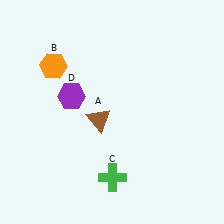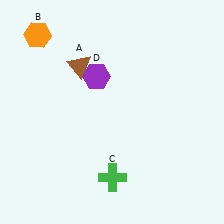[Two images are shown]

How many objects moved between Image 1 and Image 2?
3 objects moved between the two images.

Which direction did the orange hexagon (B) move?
The orange hexagon (B) moved up.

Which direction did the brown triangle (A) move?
The brown triangle (A) moved up.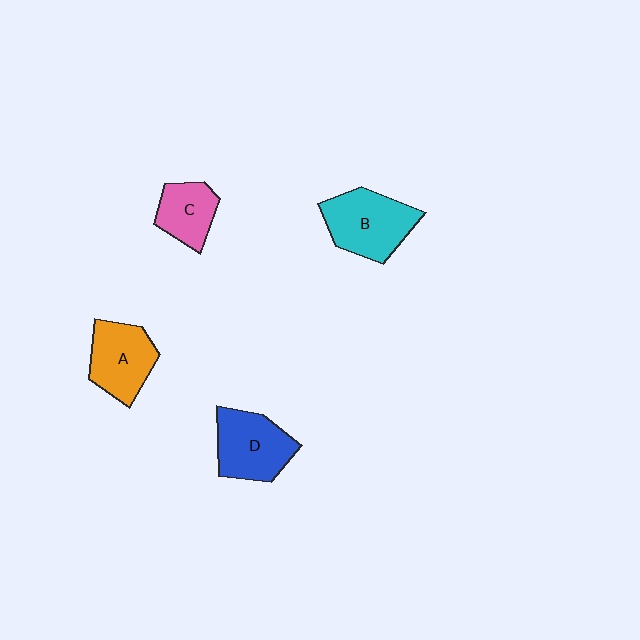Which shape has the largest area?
Shape B (cyan).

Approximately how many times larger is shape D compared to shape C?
Approximately 1.5 times.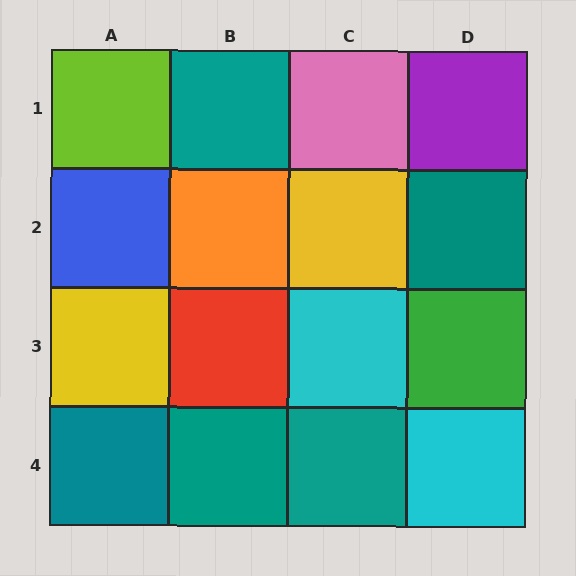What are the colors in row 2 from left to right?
Blue, orange, yellow, teal.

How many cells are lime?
1 cell is lime.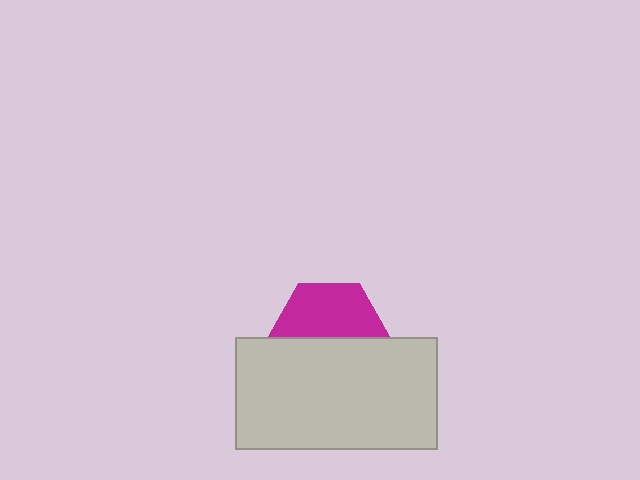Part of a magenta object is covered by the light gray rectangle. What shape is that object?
It is a hexagon.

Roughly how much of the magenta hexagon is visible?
About half of it is visible (roughly 51%).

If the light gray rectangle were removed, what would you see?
You would see the complete magenta hexagon.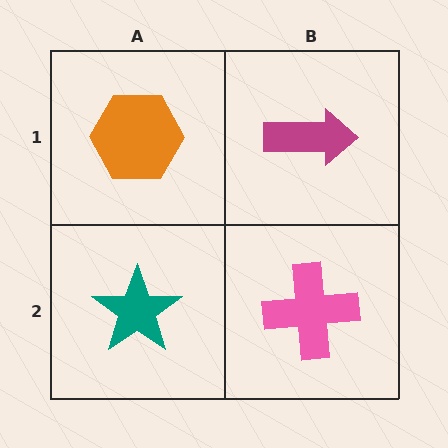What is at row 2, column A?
A teal star.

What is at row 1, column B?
A magenta arrow.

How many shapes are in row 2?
2 shapes.